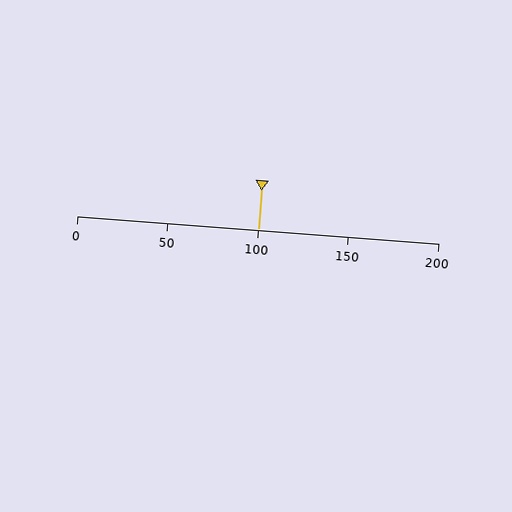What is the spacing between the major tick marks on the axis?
The major ticks are spaced 50 apart.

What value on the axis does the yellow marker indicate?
The marker indicates approximately 100.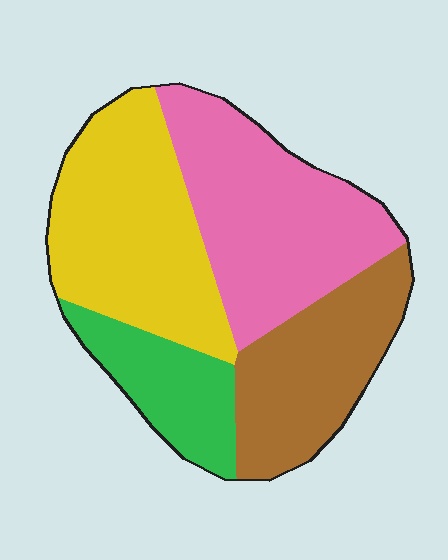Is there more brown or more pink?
Pink.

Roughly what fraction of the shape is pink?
Pink covers roughly 30% of the shape.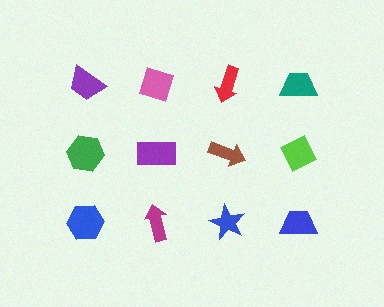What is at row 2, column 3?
A brown arrow.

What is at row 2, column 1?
A green hexagon.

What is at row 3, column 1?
A blue hexagon.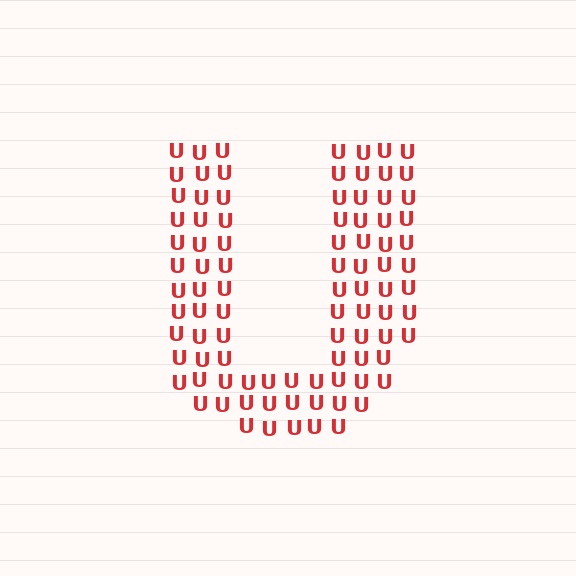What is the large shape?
The large shape is the letter U.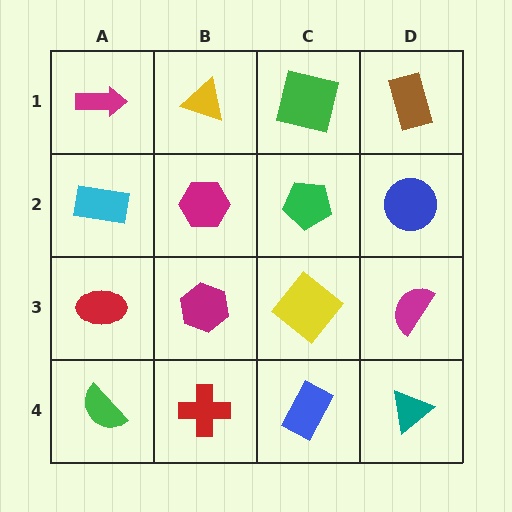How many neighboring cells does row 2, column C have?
4.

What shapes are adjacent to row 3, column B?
A magenta hexagon (row 2, column B), a red cross (row 4, column B), a red ellipse (row 3, column A), a yellow diamond (row 3, column C).